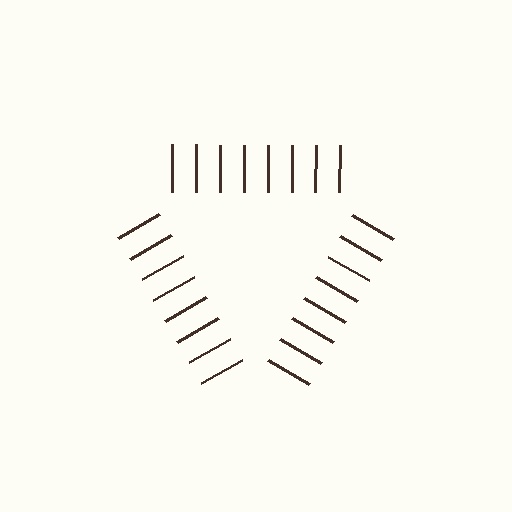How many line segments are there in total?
24 — 8 along each of the 3 edges.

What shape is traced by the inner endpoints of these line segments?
An illusory triangle — the line segments terminate on its edges but no continuous stroke is drawn.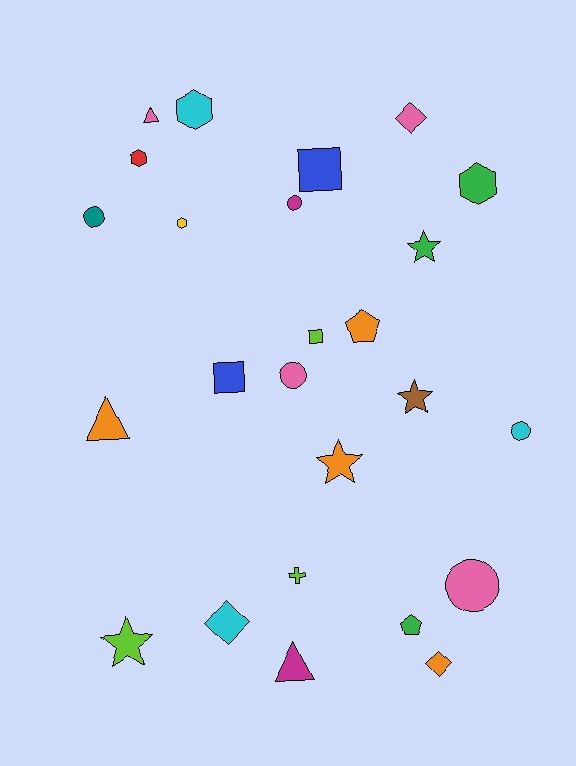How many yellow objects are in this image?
There is 1 yellow object.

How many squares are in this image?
There are 3 squares.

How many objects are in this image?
There are 25 objects.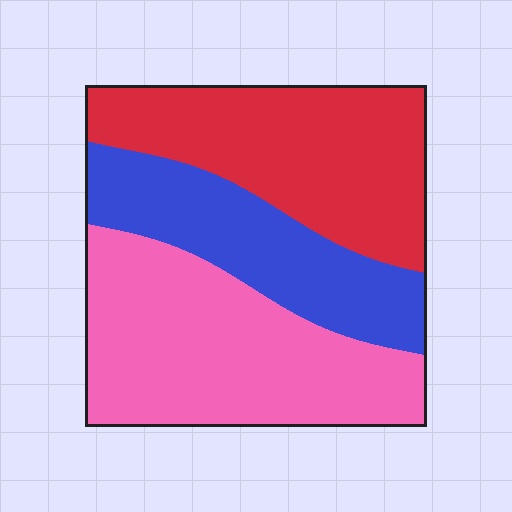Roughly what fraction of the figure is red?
Red covers about 35% of the figure.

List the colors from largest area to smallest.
From largest to smallest: pink, red, blue.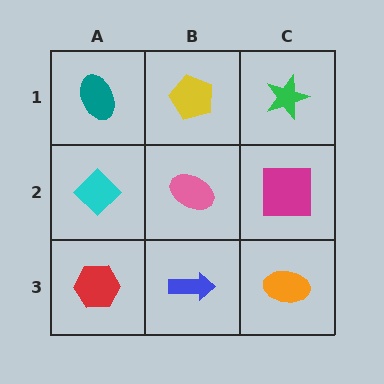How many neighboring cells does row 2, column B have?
4.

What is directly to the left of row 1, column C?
A yellow pentagon.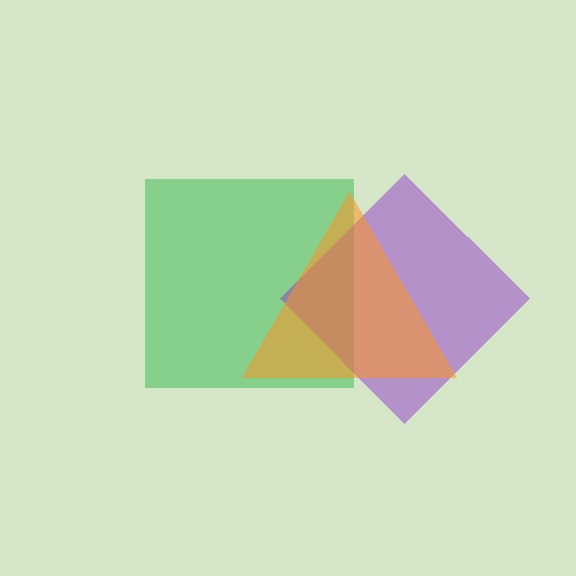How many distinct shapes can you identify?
There are 3 distinct shapes: a green square, a purple diamond, an orange triangle.